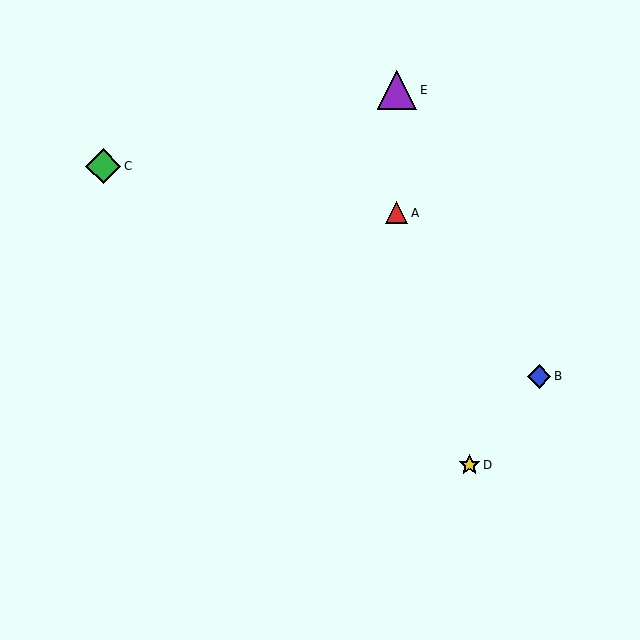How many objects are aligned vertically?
2 objects (A, E) are aligned vertically.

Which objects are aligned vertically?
Objects A, E are aligned vertically.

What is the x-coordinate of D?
Object D is at x≈470.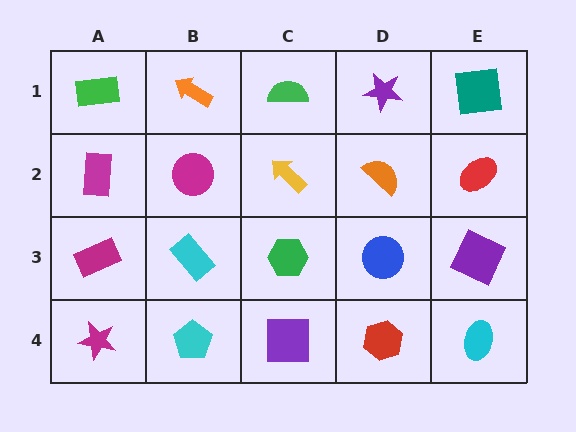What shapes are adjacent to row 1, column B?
A magenta circle (row 2, column B), a green rectangle (row 1, column A), a green semicircle (row 1, column C).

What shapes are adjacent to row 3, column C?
A yellow arrow (row 2, column C), a purple square (row 4, column C), a cyan rectangle (row 3, column B), a blue circle (row 3, column D).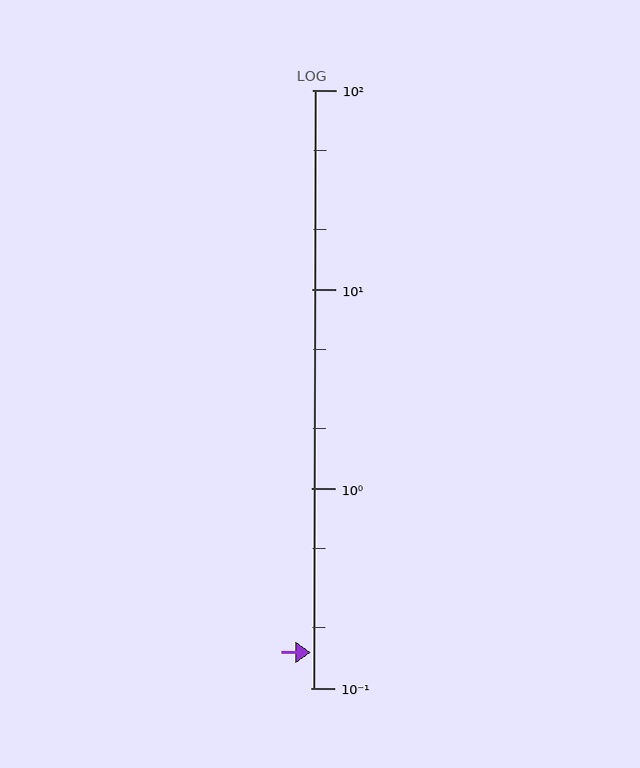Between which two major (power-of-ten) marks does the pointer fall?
The pointer is between 0.1 and 1.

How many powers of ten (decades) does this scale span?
The scale spans 3 decades, from 0.1 to 100.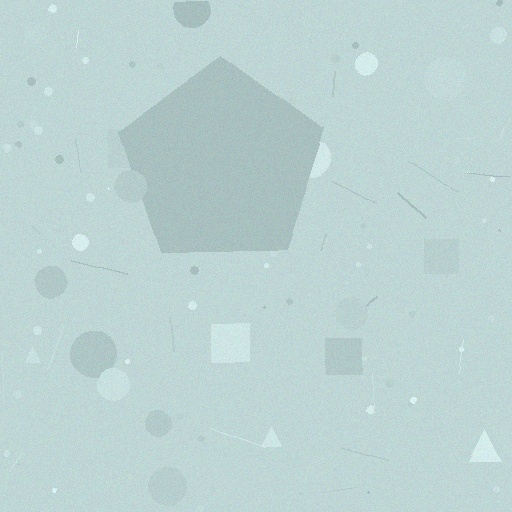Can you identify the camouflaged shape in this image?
The camouflaged shape is a pentagon.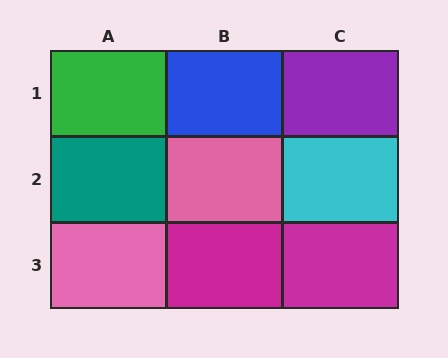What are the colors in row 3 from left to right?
Pink, magenta, magenta.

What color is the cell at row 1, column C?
Purple.